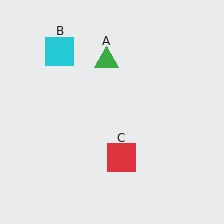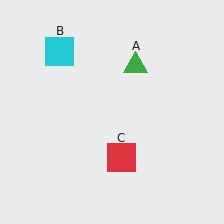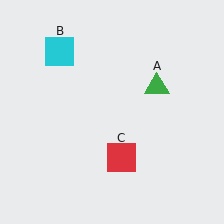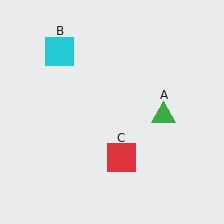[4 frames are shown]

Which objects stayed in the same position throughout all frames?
Cyan square (object B) and red square (object C) remained stationary.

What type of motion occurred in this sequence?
The green triangle (object A) rotated clockwise around the center of the scene.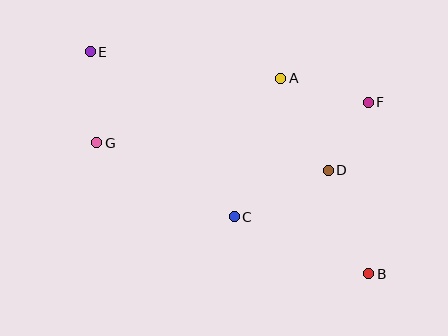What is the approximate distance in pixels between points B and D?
The distance between B and D is approximately 111 pixels.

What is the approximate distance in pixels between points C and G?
The distance between C and G is approximately 156 pixels.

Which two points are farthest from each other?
Points B and E are farthest from each other.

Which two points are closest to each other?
Points D and F are closest to each other.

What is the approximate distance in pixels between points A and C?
The distance between A and C is approximately 146 pixels.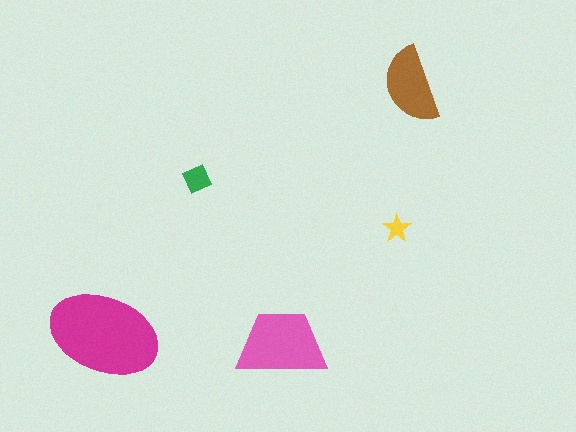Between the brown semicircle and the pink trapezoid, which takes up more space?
The pink trapezoid.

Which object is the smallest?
The yellow star.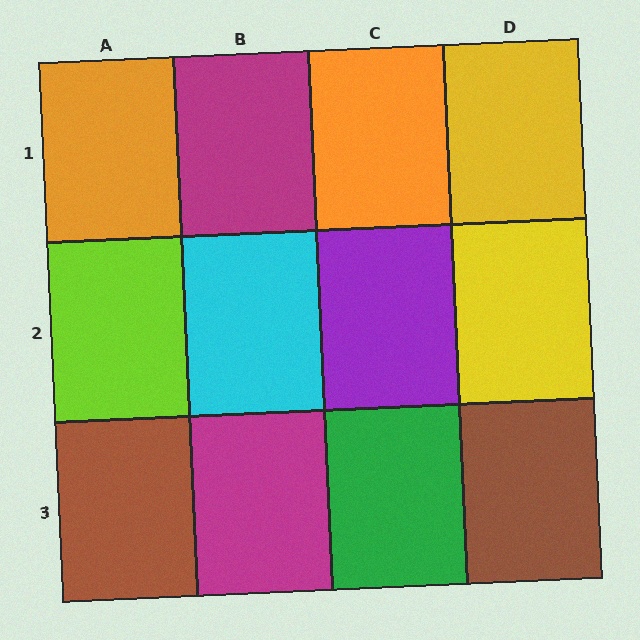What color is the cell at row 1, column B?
Magenta.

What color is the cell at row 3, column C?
Green.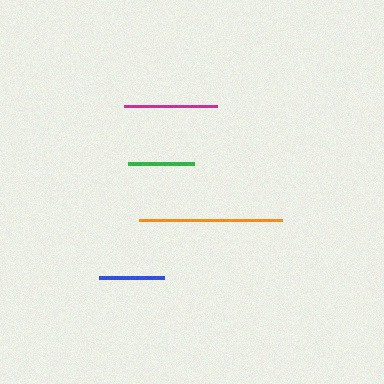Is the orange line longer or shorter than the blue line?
The orange line is longer than the blue line.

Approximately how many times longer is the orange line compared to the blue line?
The orange line is approximately 2.2 times the length of the blue line.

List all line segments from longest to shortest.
From longest to shortest: orange, magenta, green, blue.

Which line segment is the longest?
The orange line is the longest at approximately 143 pixels.